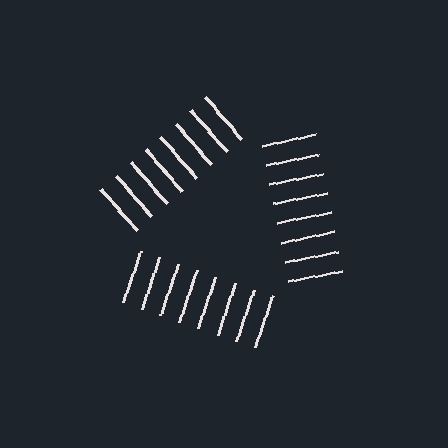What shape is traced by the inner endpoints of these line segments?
An illusory triangle — the line segments terminate on its edges but no continuous stroke is drawn.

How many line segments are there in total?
24 — 8 along each of the 3 edges.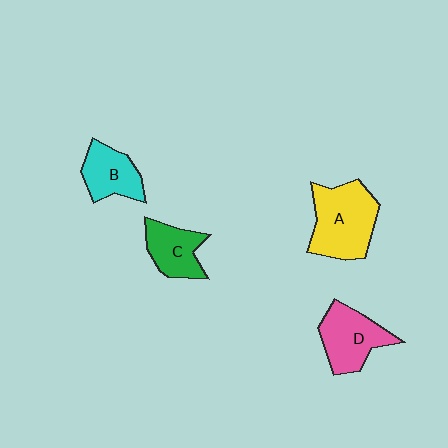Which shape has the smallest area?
Shape B (cyan).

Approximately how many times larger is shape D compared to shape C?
Approximately 1.3 times.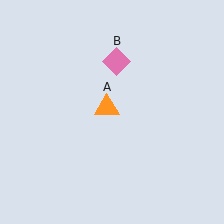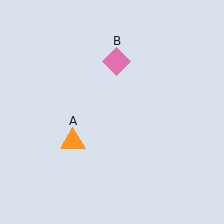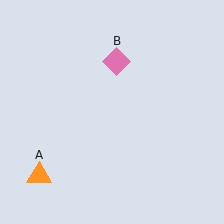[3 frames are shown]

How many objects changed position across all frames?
1 object changed position: orange triangle (object A).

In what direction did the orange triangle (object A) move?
The orange triangle (object A) moved down and to the left.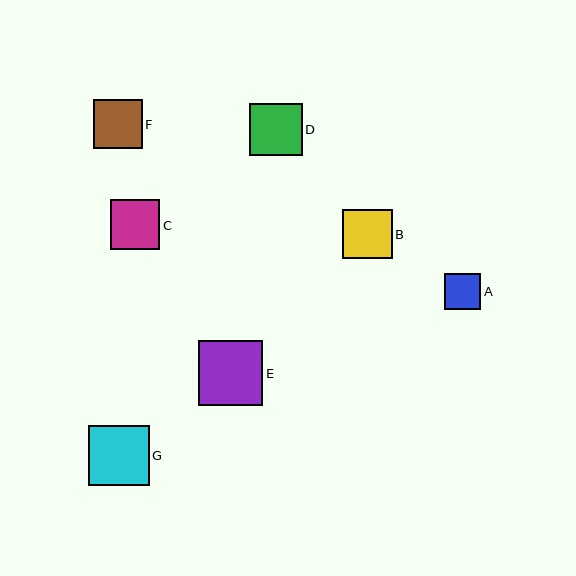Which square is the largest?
Square E is the largest with a size of approximately 64 pixels.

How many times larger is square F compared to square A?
Square F is approximately 1.4 times the size of square A.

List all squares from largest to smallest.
From largest to smallest: E, G, D, B, C, F, A.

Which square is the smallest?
Square A is the smallest with a size of approximately 36 pixels.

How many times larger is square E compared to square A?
Square E is approximately 1.8 times the size of square A.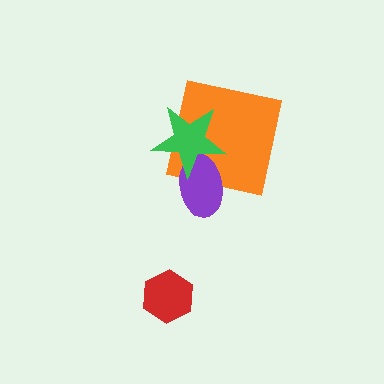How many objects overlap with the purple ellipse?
2 objects overlap with the purple ellipse.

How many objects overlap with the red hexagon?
0 objects overlap with the red hexagon.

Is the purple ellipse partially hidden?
Yes, it is partially covered by another shape.